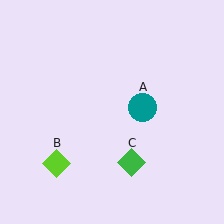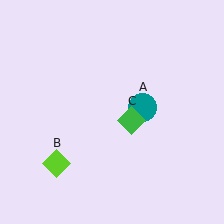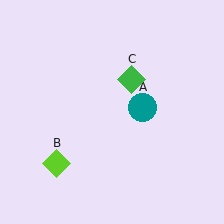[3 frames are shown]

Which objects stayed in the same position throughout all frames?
Teal circle (object A) and lime diamond (object B) remained stationary.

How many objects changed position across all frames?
1 object changed position: green diamond (object C).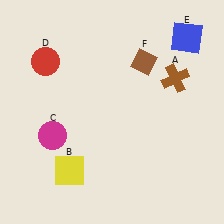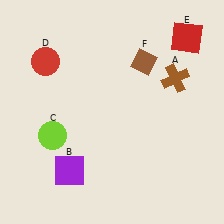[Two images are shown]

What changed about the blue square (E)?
In Image 1, E is blue. In Image 2, it changed to red.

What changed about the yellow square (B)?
In Image 1, B is yellow. In Image 2, it changed to purple.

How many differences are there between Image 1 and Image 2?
There are 3 differences between the two images.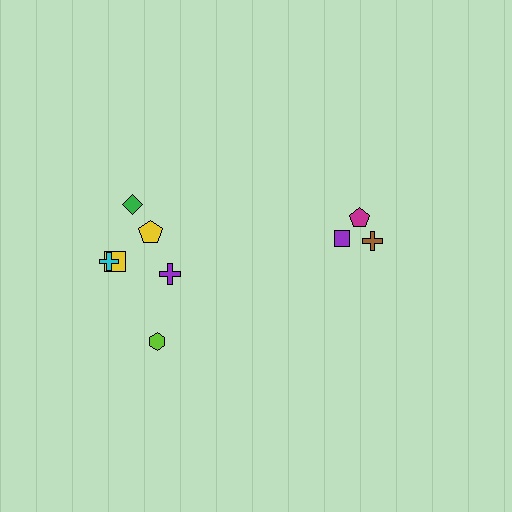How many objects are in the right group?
There are 3 objects.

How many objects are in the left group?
There are 6 objects.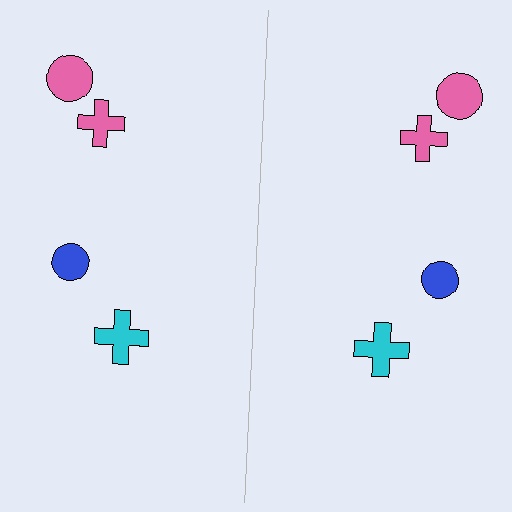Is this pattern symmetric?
Yes, this pattern has bilateral (reflection) symmetry.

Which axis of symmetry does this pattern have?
The pattern has a vertical axis of symmetry running through the center of the image.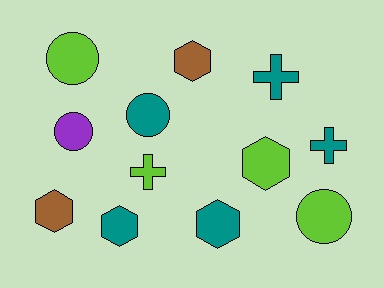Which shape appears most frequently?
Hexagon, with 5 objects.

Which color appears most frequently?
Teal, with 5 objects.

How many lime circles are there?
There are 2 lime circles.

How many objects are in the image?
There are 12 objects.